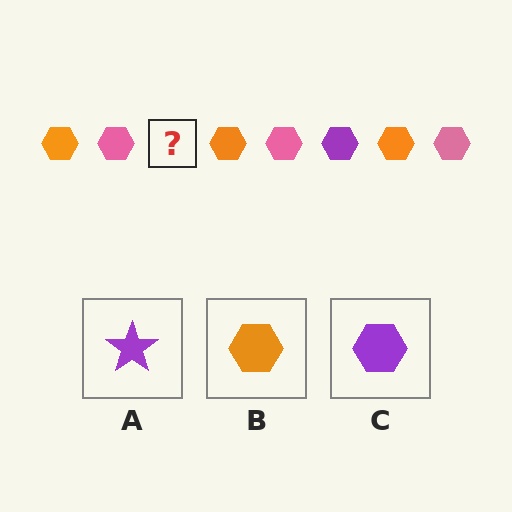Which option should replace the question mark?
Option C.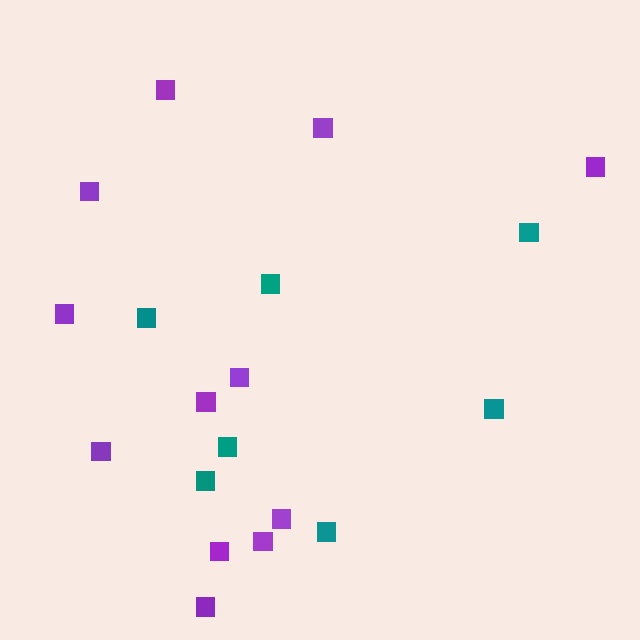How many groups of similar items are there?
There are 2 groups: one group of purple squares (12) and one group of teal squares (7).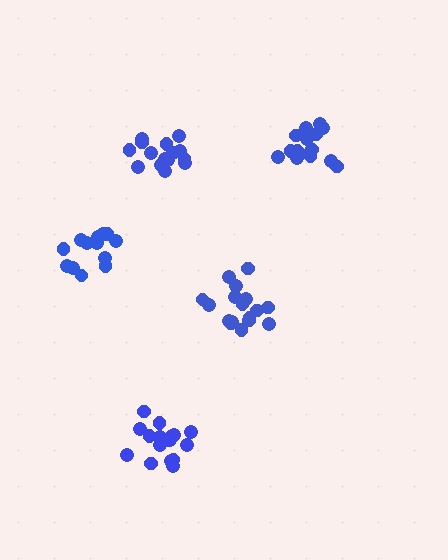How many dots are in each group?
Group 1: 17 dots, Group 2: 17 dots, Group 3: 15 dots, Group 4: 15 dots, Group 5: 13 dots (77 total).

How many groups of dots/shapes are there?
There are 5 groups.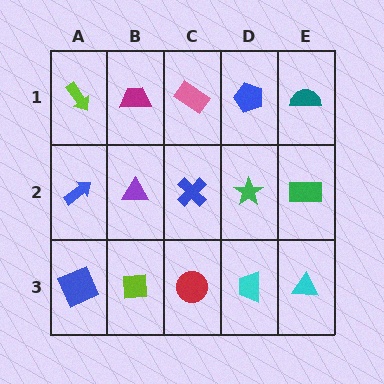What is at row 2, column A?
A blue arrow.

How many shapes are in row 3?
5 shapes.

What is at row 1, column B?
A magenta trapezoid.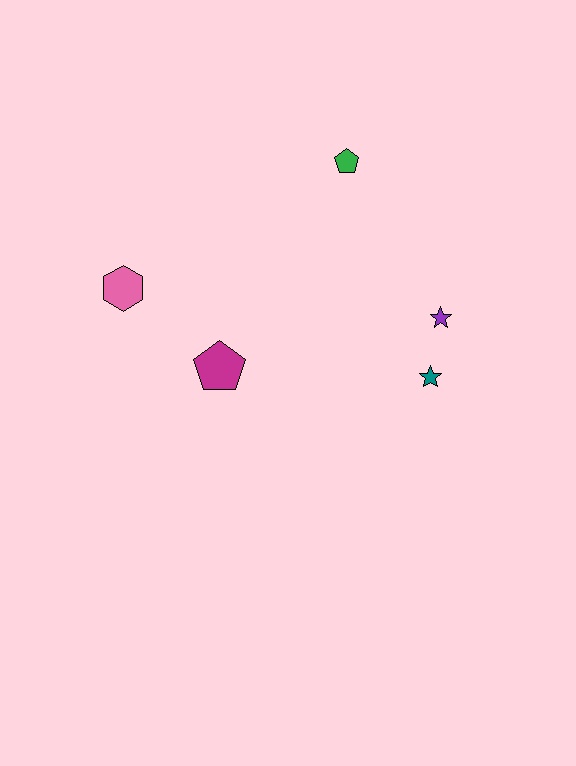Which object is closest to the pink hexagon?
The magenta pentagon is closest to the pink hexagon.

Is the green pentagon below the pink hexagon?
No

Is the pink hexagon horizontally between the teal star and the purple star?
No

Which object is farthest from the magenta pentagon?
The green pentagon is farthest from the magenta pentagon.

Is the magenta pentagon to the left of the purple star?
Yes